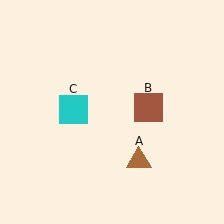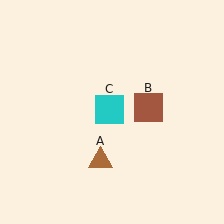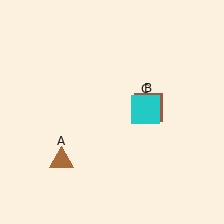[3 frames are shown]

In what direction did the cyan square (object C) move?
The cyan square (object C) moved right.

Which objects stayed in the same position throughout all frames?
Brown square (object B) remained stationary.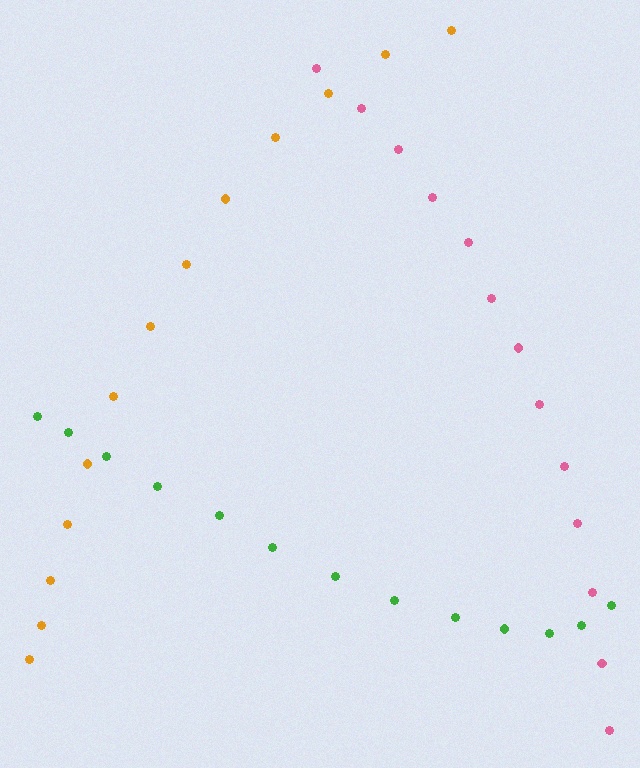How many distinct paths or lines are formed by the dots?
There are 3 distinct paths.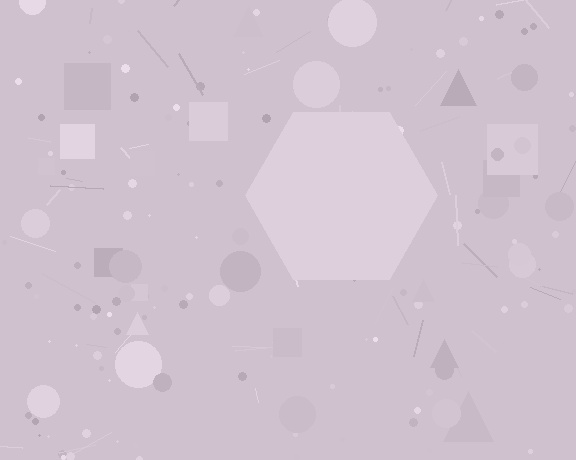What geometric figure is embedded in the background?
A hexagon is embedded in the background.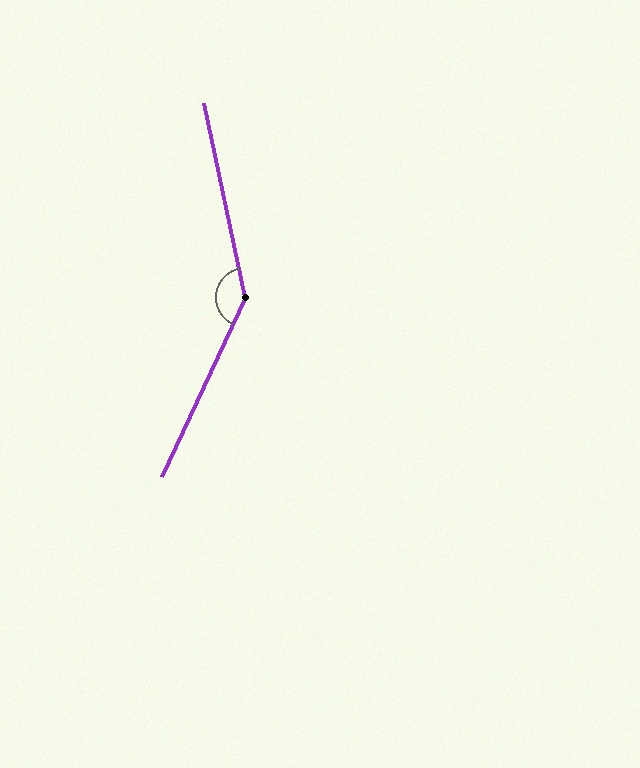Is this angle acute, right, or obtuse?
It is obtuse.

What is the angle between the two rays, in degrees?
Approximately 143 degrees.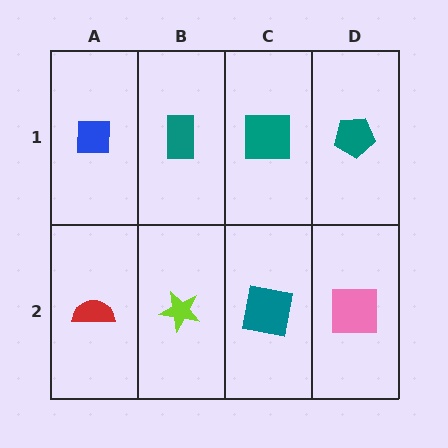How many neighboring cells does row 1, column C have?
3.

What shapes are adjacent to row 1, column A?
A red semicircle (row 2, column A), a teal rectangle (row 1, column B).